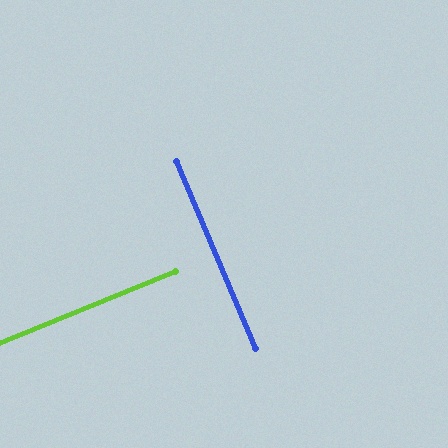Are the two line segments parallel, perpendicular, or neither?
Perpendicular — they meet at approximately 89°.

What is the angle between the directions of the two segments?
Approximately 89 degrees.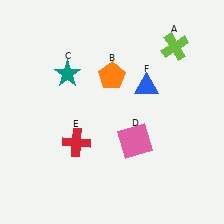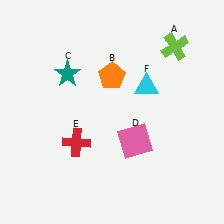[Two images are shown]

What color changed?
The triangle (F) changed from blue in Image 1 to cyan in Image 2.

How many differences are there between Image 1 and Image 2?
There is 1 difference between the two images.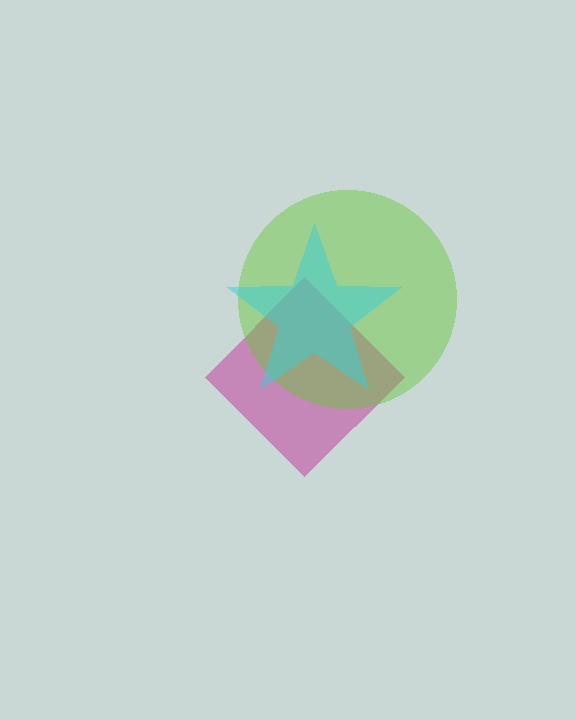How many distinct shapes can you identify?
There are 3 distinct shapes: a magenta diamond, a lime circle, a cyan star.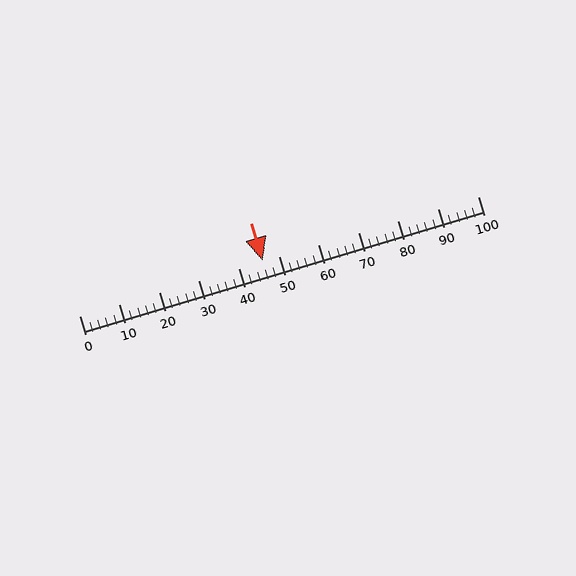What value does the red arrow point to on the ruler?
The red arrow points to approximately 46.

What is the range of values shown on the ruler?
The ruler shows values from 0 to 100.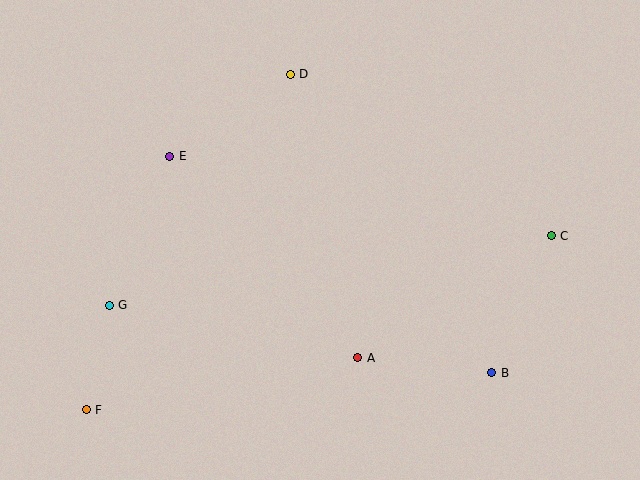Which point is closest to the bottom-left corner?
Point F is closest to the bottom-left corner.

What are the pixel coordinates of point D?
Point D is at (290, 74).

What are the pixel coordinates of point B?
Point B is at (492, 373).